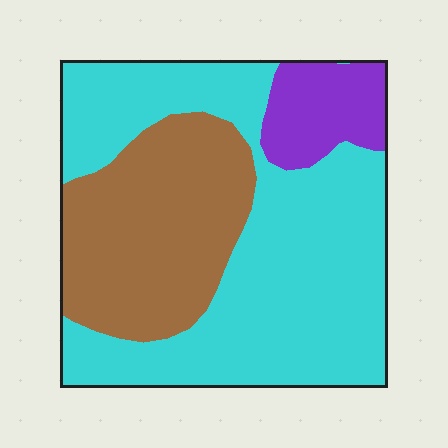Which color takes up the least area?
Purple, at roughly 10%.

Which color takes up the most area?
Cyan, at roughly 60%.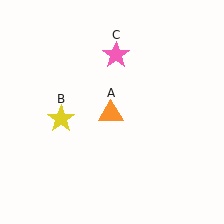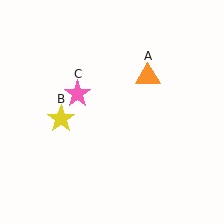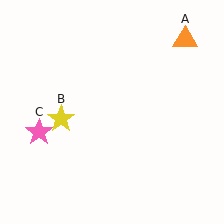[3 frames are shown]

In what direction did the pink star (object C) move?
The pink star (object C) moved down and to the left.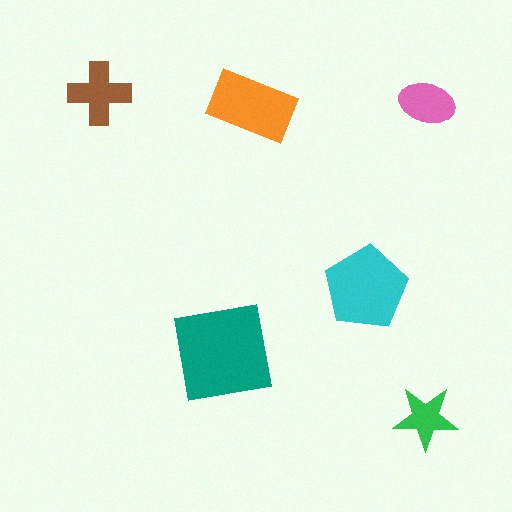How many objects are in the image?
There are 6 objects in the image.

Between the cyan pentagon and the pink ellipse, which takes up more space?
The cyan pentagon.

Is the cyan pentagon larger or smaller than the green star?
Larger.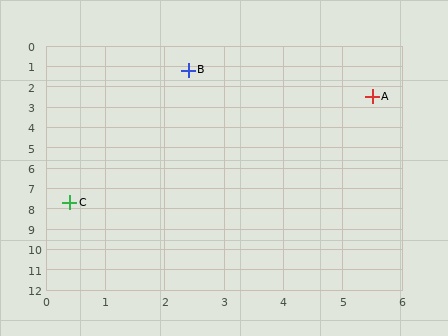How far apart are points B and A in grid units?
Points B and A are about 3.4 grid units apart.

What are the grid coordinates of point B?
Point B is at approximately (2.4, 1.2).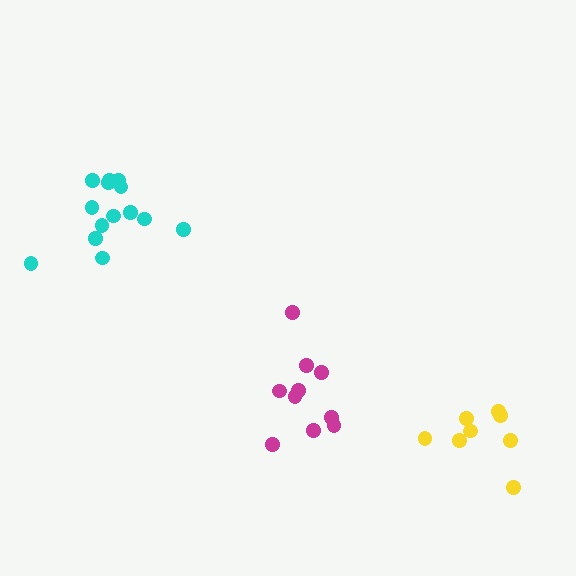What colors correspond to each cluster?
The clusters are colored: cyan, yellow, magenta.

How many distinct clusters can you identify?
There are 3 distinct clusters.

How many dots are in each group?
Group 1: 14 dots, Group 2: 8 dots, Group 3: 10 dots (32 total).